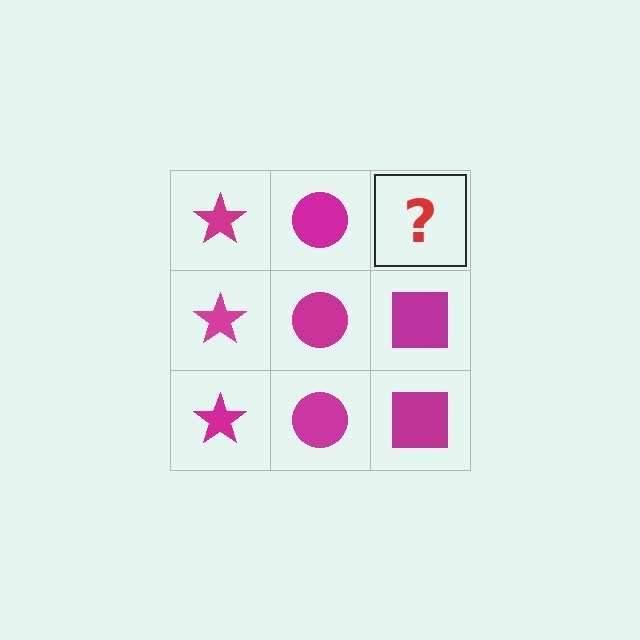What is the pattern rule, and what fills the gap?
The rule is that each column has a consistent shape. The gap should be filled with a magenta square.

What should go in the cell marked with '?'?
The missing cell should contain a magenta square.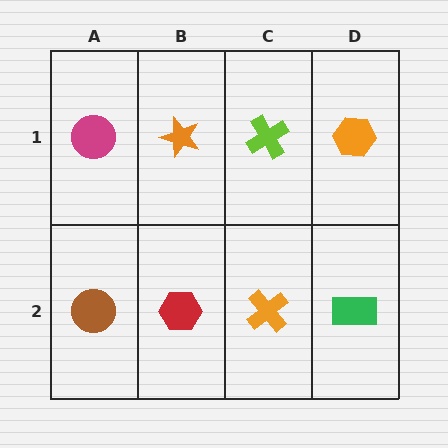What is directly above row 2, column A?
A magenta circle.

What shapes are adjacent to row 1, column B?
A red hexagon (row 2, column B), a magenta circle (row 1, column A), a lime cross (row 1, column C).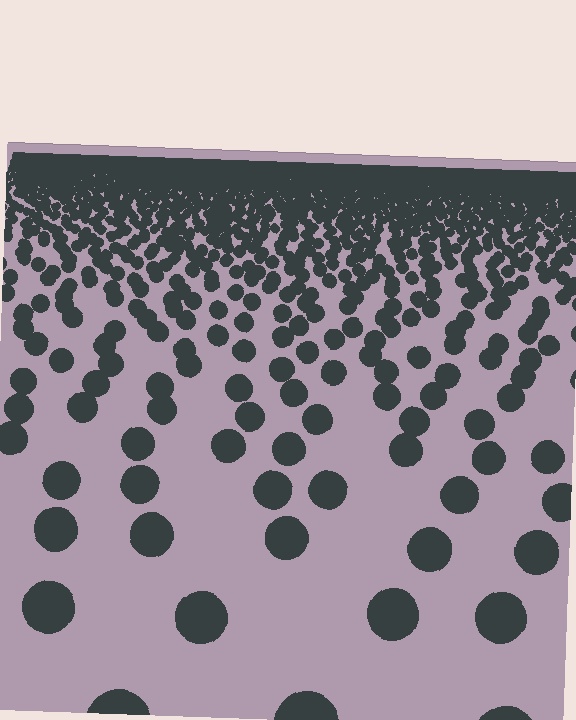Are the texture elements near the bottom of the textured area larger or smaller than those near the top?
Larger. Near the bottom, elements are closer to the viewer and appear at a bigger on-screen size.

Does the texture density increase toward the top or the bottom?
Density increases toward the top.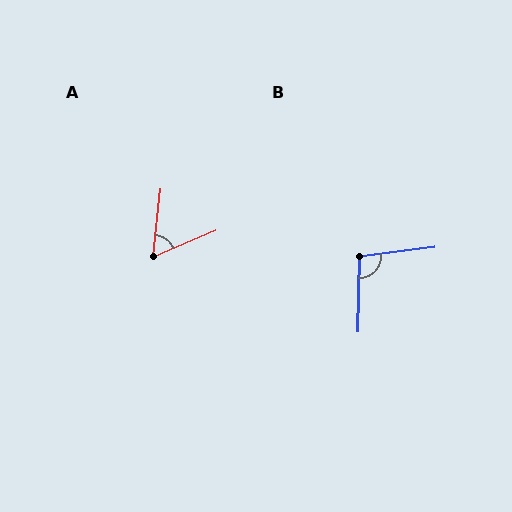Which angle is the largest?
B, at approximately 98 degrees.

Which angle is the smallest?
A, at approximately 61 degrees.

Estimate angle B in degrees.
Approximately 98 degrees.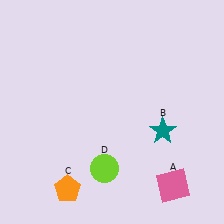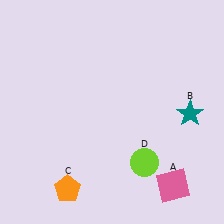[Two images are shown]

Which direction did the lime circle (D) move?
The lime circle (D) moved right.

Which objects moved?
The objects that moved are: the teal star (B), the lime circle (D).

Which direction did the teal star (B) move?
The teal star (B) moved right.